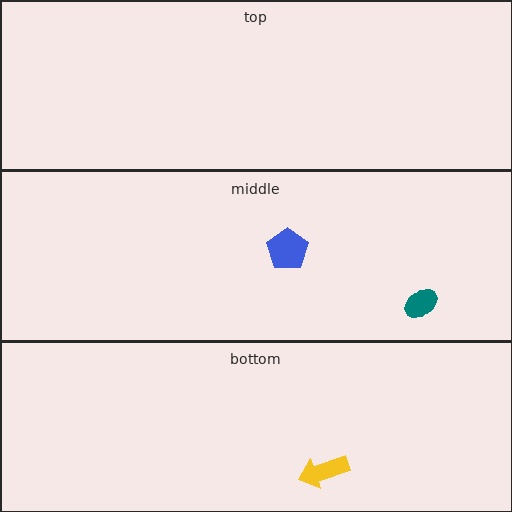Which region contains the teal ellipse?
The middle region.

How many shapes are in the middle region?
2.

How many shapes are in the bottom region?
1.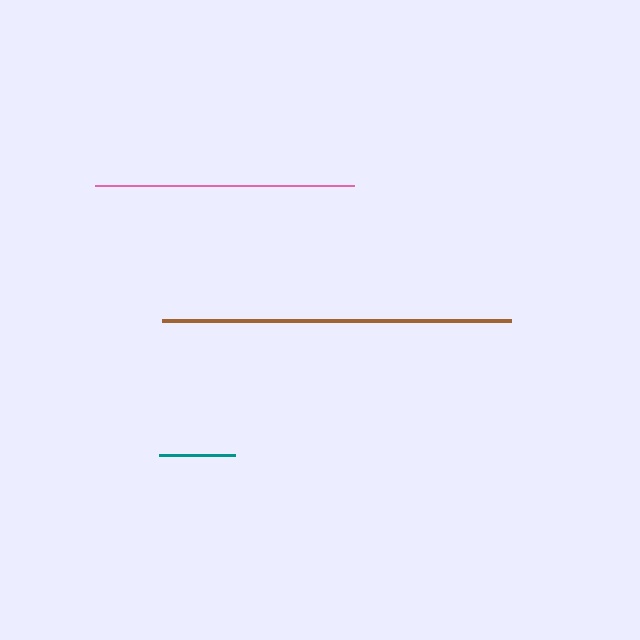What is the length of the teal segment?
The teal segment is approximately 76 pixels long.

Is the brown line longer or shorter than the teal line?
The brown line is longer than the teal line.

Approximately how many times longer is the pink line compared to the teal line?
The pink line is approximately 3.4 times the length of the teal line.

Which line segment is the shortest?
The teal line is the shortest at approximately 76 pixels.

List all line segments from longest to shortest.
From longest to shortest: brown, pink, teal.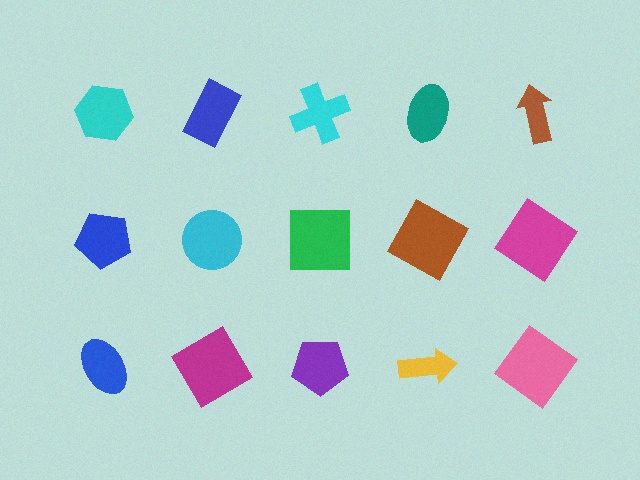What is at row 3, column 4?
A yellow arrow.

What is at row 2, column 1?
A blue pentagon.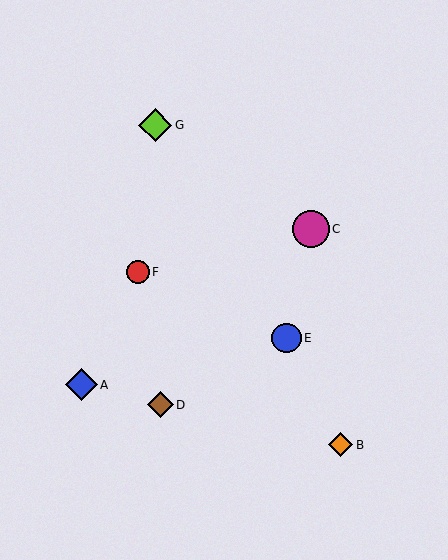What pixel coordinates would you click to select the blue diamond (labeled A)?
Click at (82, 385) to select the blue diamond A.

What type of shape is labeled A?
Shape A is a blue diamond.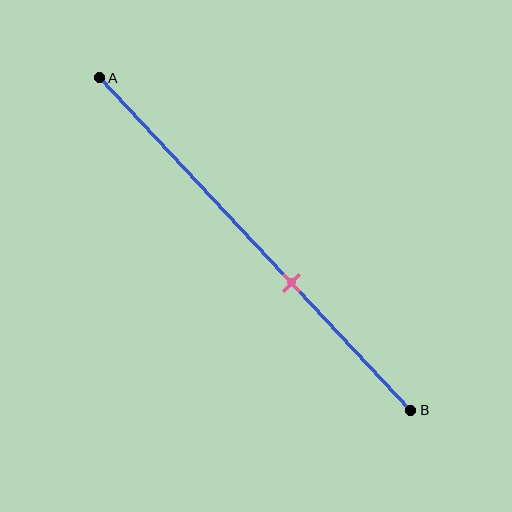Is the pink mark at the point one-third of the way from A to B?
No, the mark is at about 60% from A, not at the 33% one-third point.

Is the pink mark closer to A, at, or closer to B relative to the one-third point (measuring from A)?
The pink mark is closer to point B than the one-third point of segment AB.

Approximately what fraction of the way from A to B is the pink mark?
The pink mark is approximately 60% of the way from A to B.